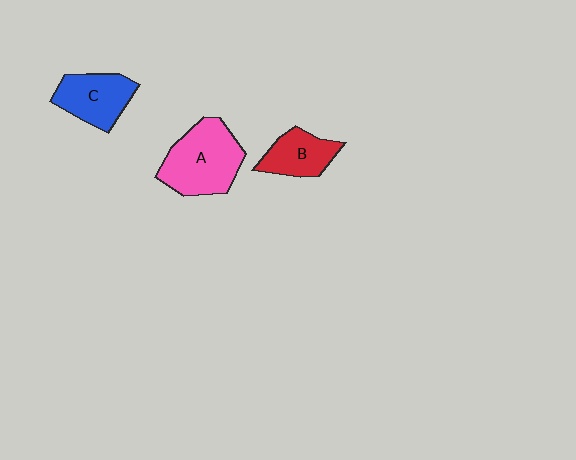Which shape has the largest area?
Shape A (pink).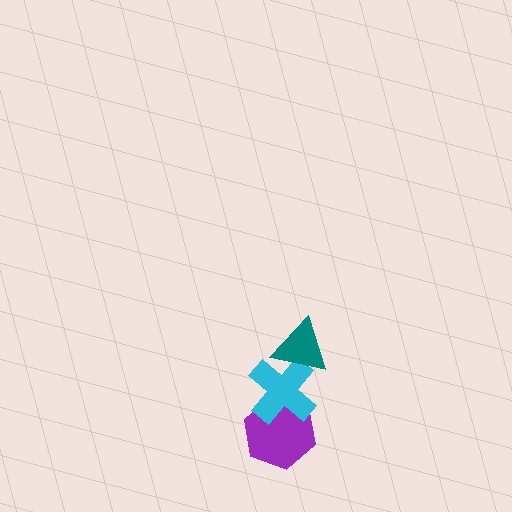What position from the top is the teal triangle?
The teal triangle is 1st from the top.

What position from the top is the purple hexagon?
The purple hexagon is 3rd from the top.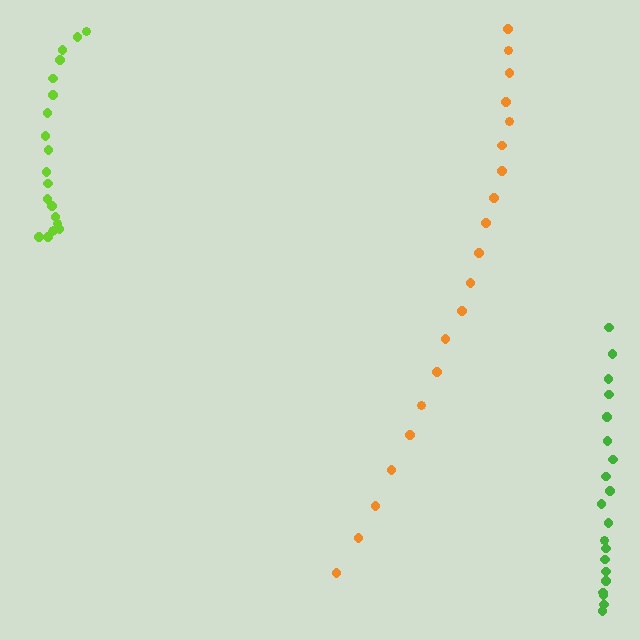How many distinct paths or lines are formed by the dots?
There are 3 distinct paths.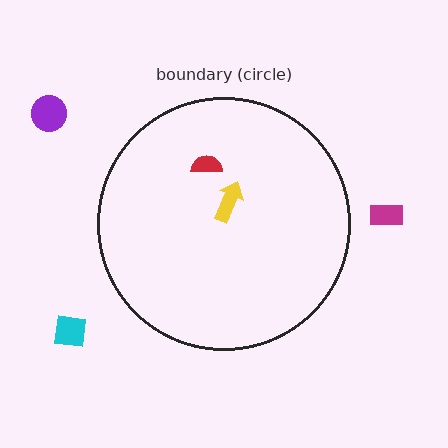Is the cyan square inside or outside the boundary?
Outside.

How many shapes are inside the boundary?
2 inside, 3 outside.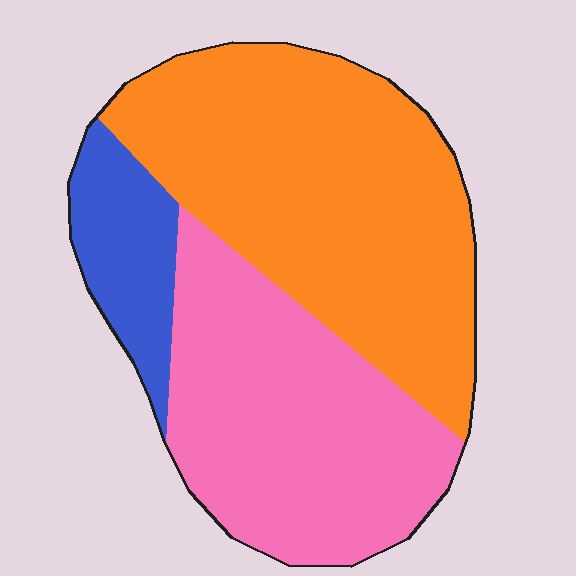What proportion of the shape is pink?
Pink covers around 40% of the shape.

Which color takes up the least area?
Blue, at roughly 10%.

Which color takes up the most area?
Orange, at roughly 50%.